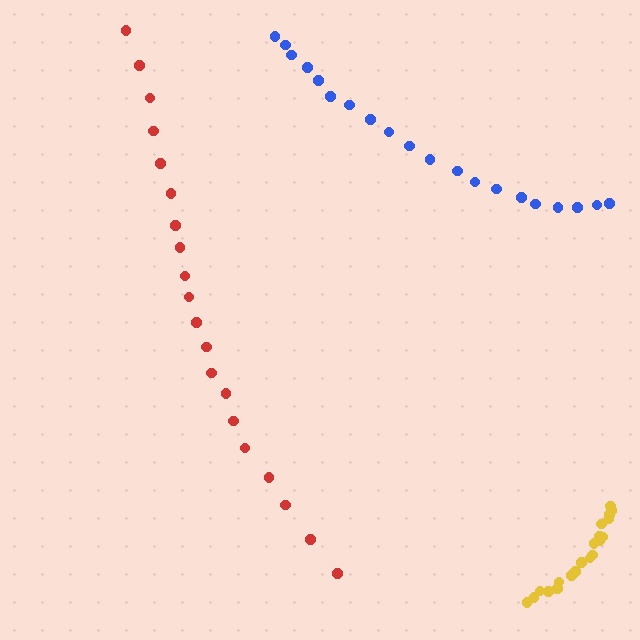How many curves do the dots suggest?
There are 3 distinct paths.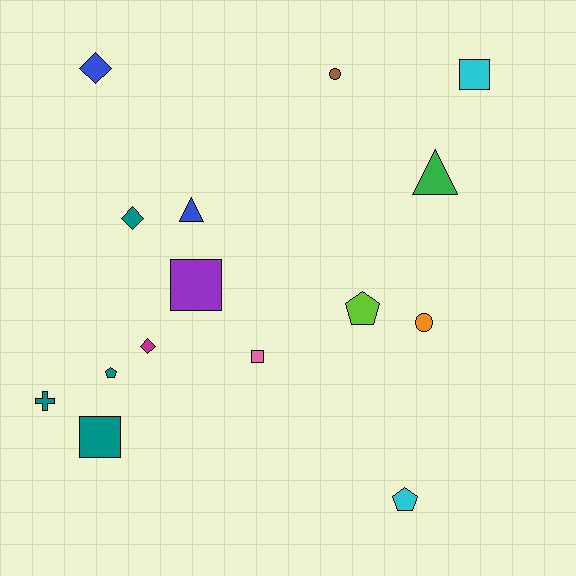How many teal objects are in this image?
There are 4 teal objects.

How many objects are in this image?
There are 15 objects.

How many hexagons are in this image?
There are no hexagons.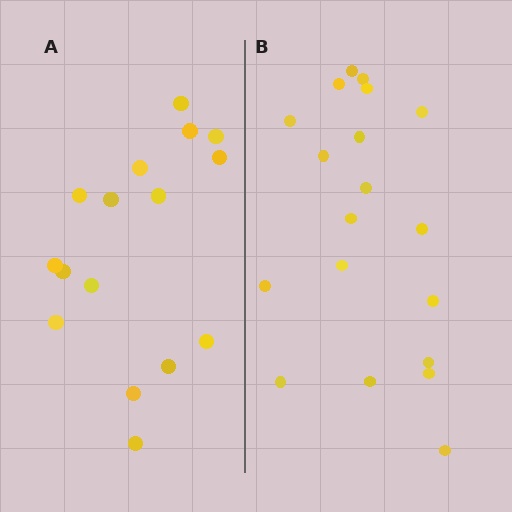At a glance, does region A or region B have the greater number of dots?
Region B (the right region) has more dots.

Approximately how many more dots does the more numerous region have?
Region B has just a few more — roughly 2 or 3 more dots than region A.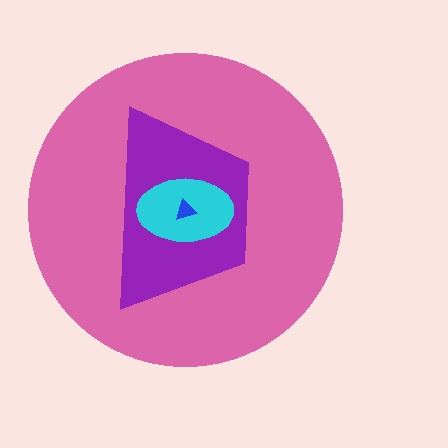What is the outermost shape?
The pink circle.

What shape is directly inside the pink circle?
The purple trapezoid.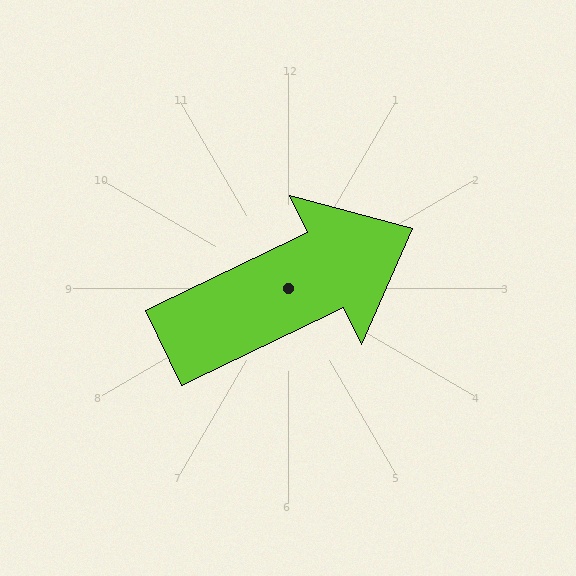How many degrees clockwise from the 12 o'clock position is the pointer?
Approximately 64 degrees.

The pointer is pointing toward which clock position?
Roughly 2 o'clock.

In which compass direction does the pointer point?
Northeast.